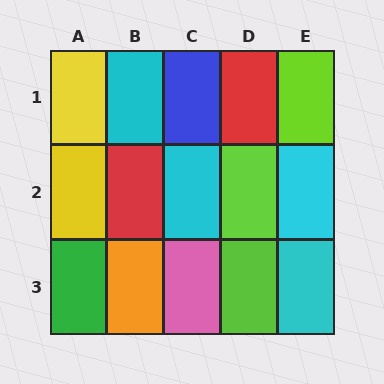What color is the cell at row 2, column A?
Yellow.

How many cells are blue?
1 cell is blue.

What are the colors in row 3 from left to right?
Green, orange, pink, lime, cyan.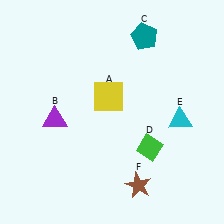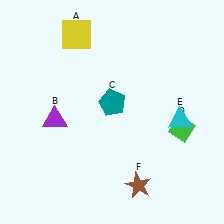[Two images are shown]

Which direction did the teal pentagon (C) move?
The teal pentagon (C) moved down.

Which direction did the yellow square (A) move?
The yellow square (A) moved up.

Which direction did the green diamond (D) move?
The green diamond (D) moved right.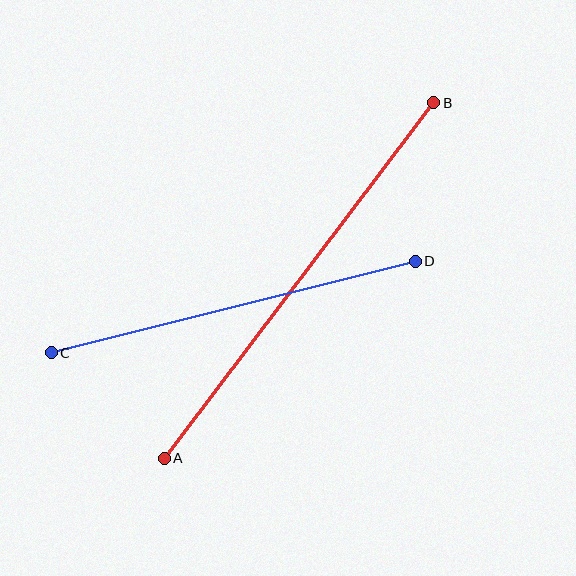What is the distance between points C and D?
The distance is approximately 375 pixels.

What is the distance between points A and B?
The distance is approximately 446 pixels.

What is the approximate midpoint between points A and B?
The midpoint is at approximately (299, 281) pixels.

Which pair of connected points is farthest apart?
Points A and B are farthest apart.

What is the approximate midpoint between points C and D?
The midpoint is at approximately (233, 307) pixels.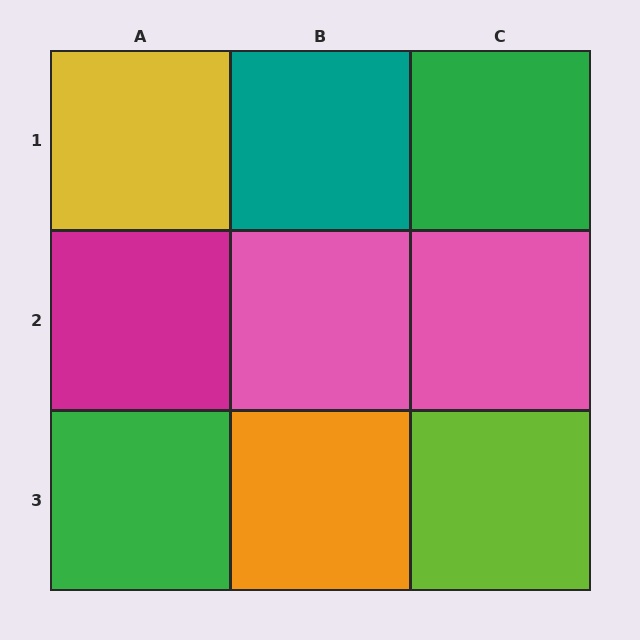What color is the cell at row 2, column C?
Pink.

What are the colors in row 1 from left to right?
Yellow, teal, green.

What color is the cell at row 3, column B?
Orange.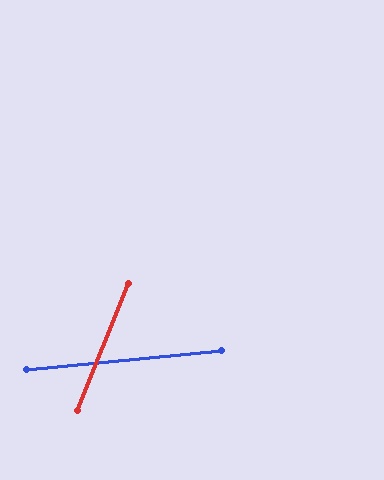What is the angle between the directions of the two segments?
Approximately 62 degrees.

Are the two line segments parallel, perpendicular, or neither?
Neither parallel nor perpendicular — they differ by about 62°.